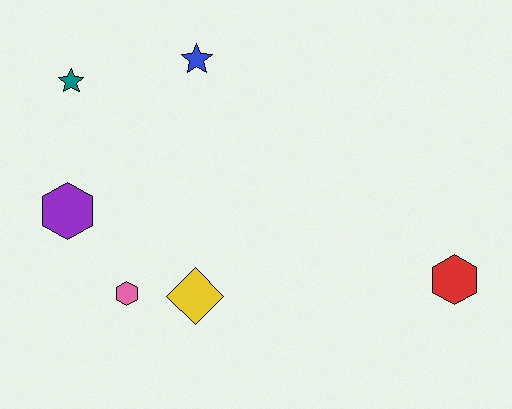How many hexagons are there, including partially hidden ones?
There are 3 hexagons.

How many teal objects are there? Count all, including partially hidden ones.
There is 1 teal object.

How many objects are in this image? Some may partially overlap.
There are 6 objects.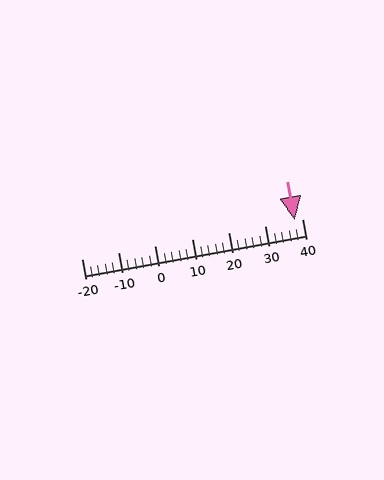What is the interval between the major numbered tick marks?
The major tick marks are spaced 10 units apart.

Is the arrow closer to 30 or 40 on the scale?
The arrow is closer to 40.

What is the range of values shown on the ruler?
The ruler shows values from -20 to 40.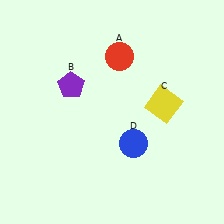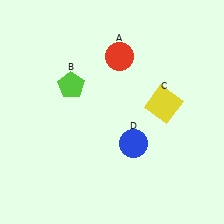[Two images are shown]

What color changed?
The pentagon (B) changed from purple in Image 1 to lime in Image 2.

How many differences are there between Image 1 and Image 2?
There is 1 difference between the two images.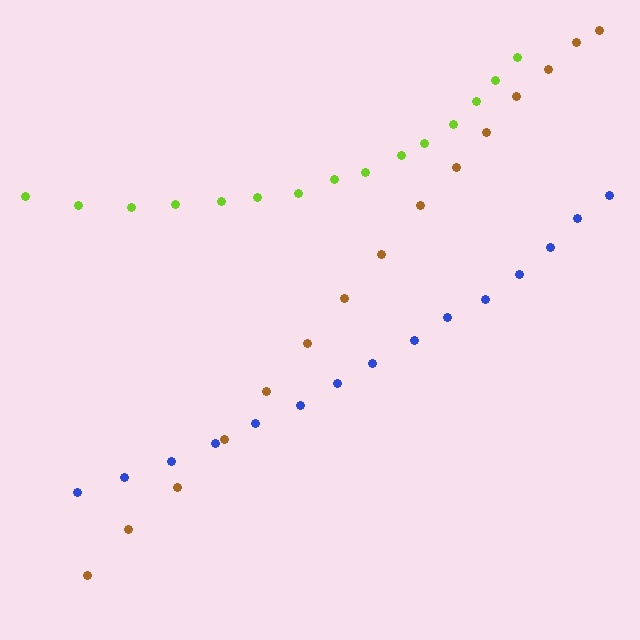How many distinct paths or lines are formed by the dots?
There are 3 distinct paths.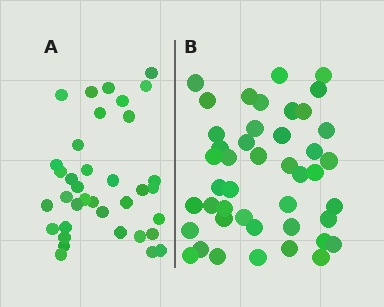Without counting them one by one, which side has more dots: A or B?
Region B (the right region) has more dots.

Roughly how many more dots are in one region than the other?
Region B has roughly 8 or so more dots than region A.